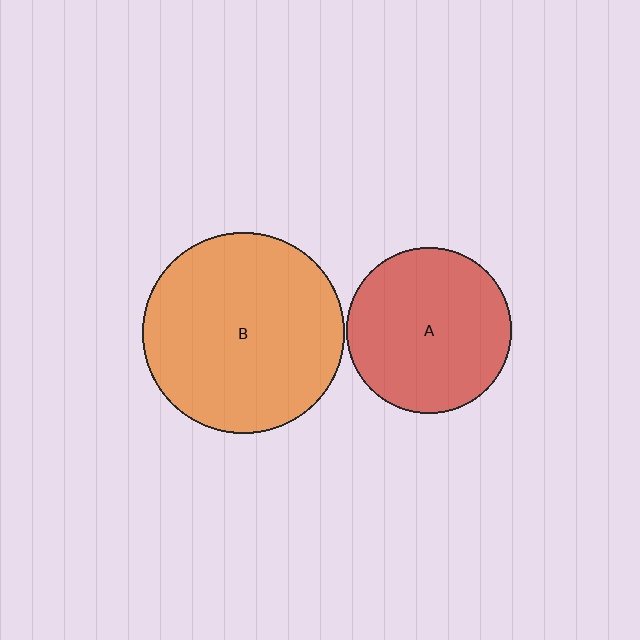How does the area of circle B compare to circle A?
Approximately 1.5 times.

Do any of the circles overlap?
No, none of the circles overlap.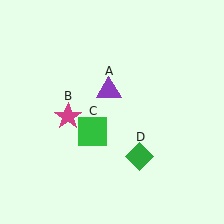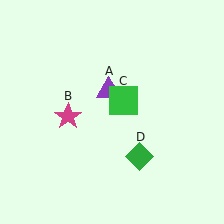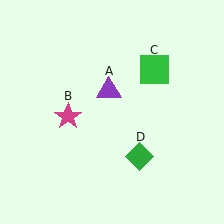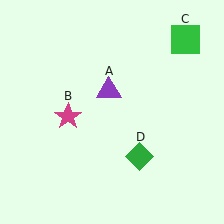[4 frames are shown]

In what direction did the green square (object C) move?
The green square (object C) moved up and to the right.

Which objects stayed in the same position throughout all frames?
Purple triangle (object A) and magenta star (object B) and green diamond (object D) remained stationary.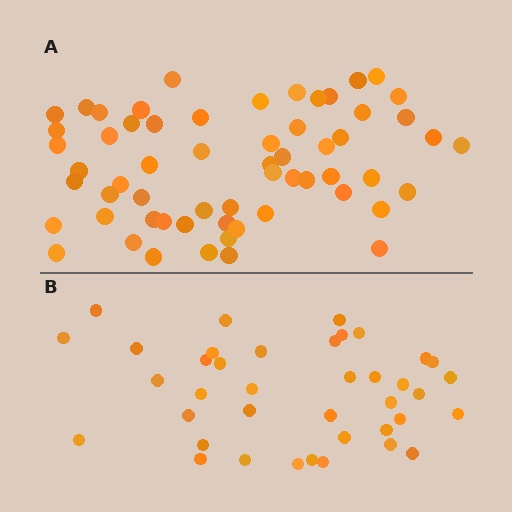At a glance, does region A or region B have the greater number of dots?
Region A (the top region) has more dots.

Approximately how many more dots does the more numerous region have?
Region A has approximately 20 more dots than region B.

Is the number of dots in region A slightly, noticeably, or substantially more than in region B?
Region A has substantially more. The ratio is roughly 1.5 to 1.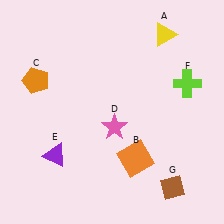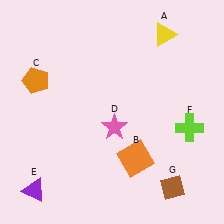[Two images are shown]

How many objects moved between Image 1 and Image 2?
2 objects moved between the two images.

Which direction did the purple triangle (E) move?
The purple triangle (E) moved down.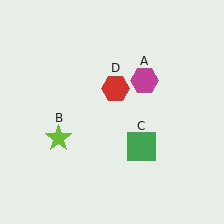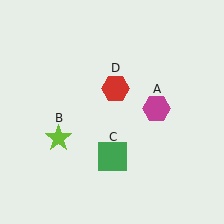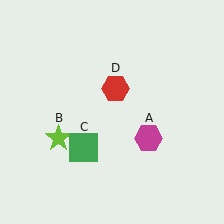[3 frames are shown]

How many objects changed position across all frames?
2 objects changed position: magenta hexagon (object A), green square (object C).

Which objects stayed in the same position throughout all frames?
Lime star (object B) and red hexagon (object D) remained stationary.